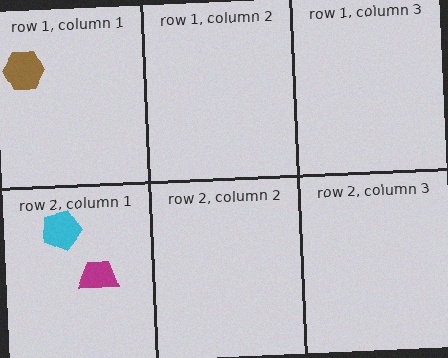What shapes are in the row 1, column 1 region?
The brown hexagon.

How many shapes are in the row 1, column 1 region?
1.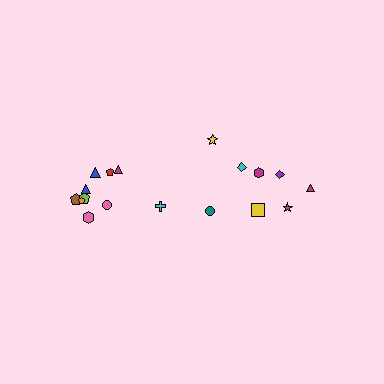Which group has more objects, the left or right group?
The left group.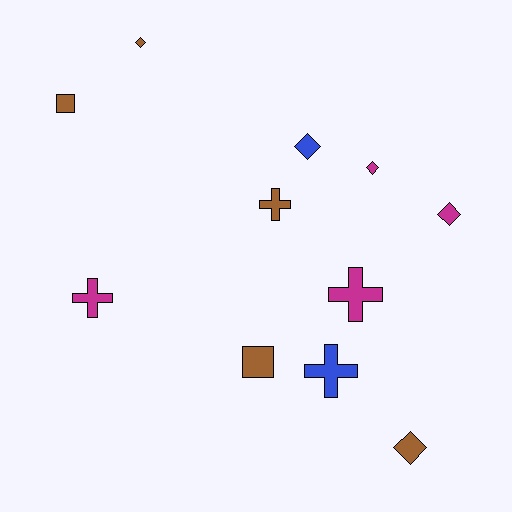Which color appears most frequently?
Brown, with 5 objects.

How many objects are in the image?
There are 11 objects.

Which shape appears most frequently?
Diamond, with 5 objects.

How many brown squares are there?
There are 2 brown squares.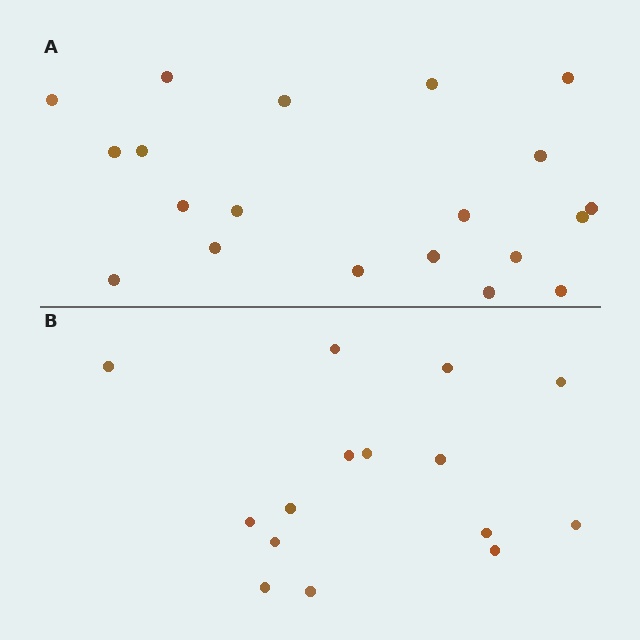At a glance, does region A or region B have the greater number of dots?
Region A (the top region) has more dots.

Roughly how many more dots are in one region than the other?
Region A has about 5 more dots than region B.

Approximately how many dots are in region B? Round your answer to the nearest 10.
About 20 dots. (The exact count is 15, which rounds to 20.)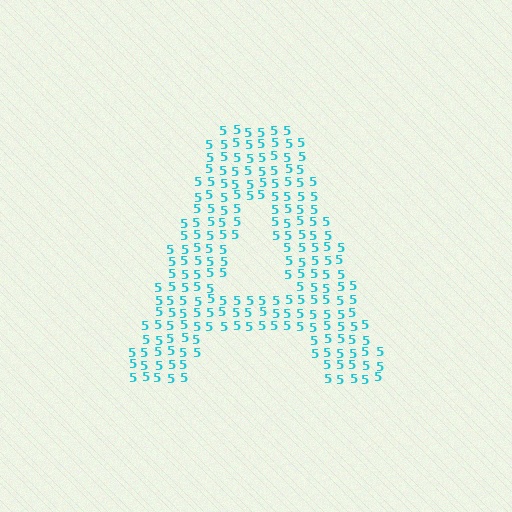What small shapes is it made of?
It is made of small digit 5's.